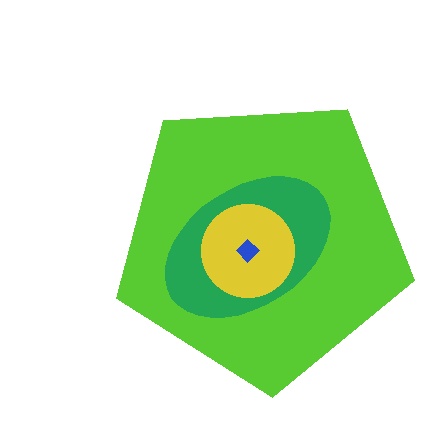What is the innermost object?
The blue diamond.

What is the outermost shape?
The lime pentagon.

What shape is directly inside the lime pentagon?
The green ellipse.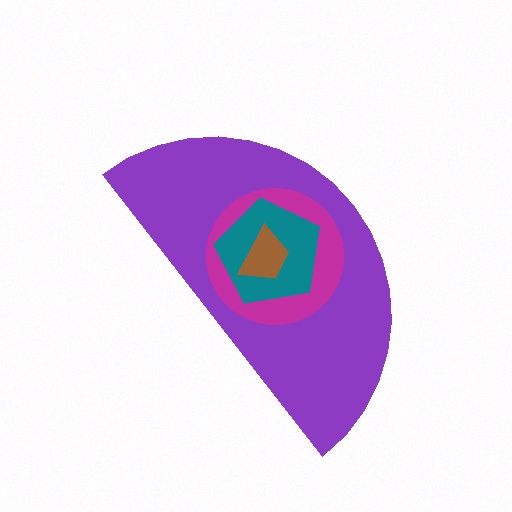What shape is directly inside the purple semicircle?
The magenta circle.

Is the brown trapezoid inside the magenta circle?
Yes.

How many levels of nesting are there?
4.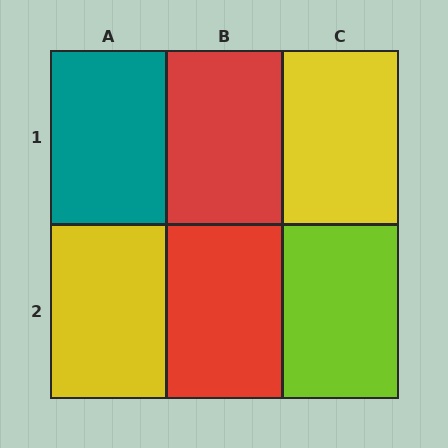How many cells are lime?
1 cell is lime.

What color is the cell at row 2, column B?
Red.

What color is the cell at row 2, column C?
Lime.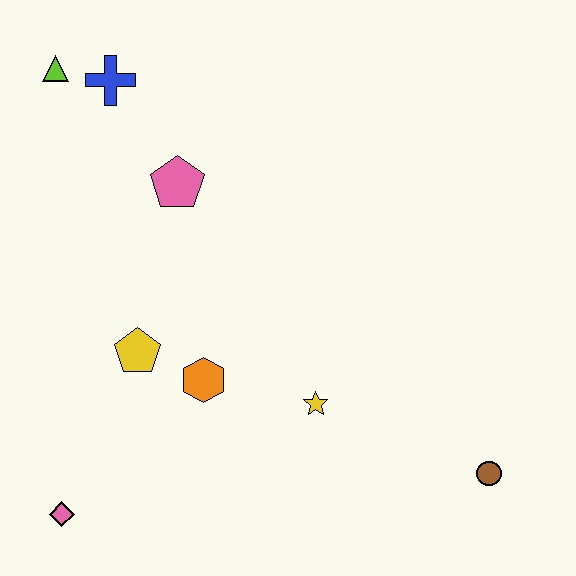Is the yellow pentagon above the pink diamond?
Yes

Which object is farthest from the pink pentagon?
The brown circle is farthest from the pink pentagon.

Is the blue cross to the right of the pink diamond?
Yes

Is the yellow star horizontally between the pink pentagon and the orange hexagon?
No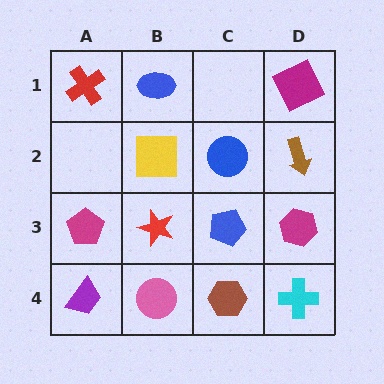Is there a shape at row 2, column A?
No, that cell is empty.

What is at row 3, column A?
A magenta pentagon.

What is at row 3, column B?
A red star.